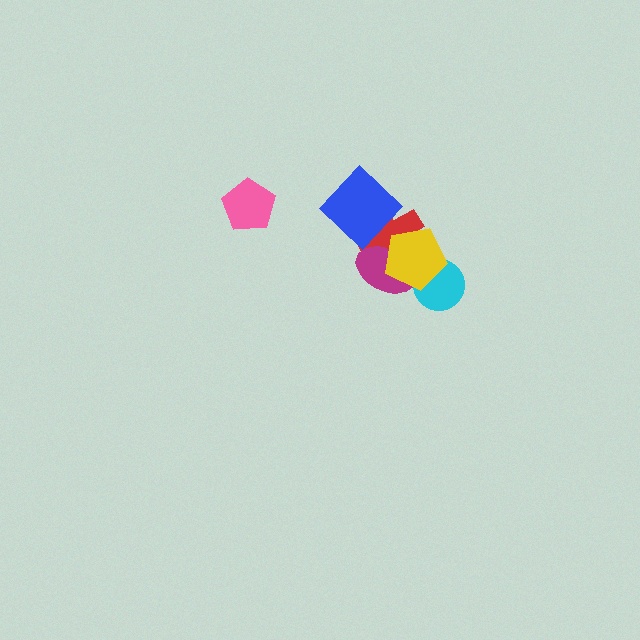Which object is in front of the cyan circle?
The yellow pentagon is in front of the cyan circle.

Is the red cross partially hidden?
Yes, it is partially covered by another shape.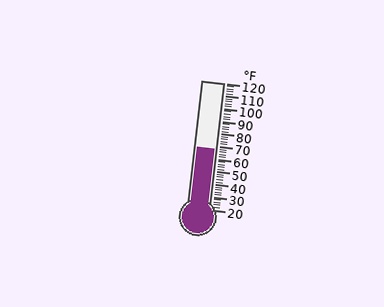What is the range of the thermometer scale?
The thermometer scale ranges from 20°F to 120°F.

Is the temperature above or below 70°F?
The temperature is below 70°F.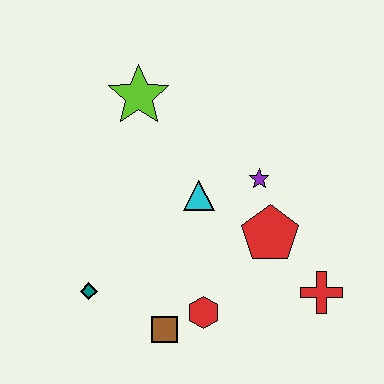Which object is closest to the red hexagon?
The brown square is closest to the red hexagon.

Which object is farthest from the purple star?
The teal diamond is farthest from the purple star.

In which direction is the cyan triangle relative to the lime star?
The cyan triangle is below the lime star.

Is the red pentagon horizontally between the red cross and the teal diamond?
Yes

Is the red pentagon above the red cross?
Yes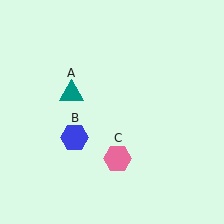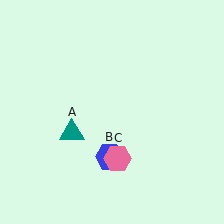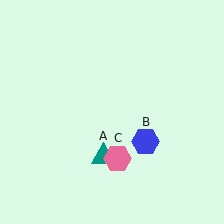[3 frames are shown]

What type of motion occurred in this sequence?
The teal triangle (object A), blue hexagon (object B) rotated counterclockwise around the center of the scene.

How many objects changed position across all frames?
2 objects changed position: teal triangle (object A), blue hexagon (object B).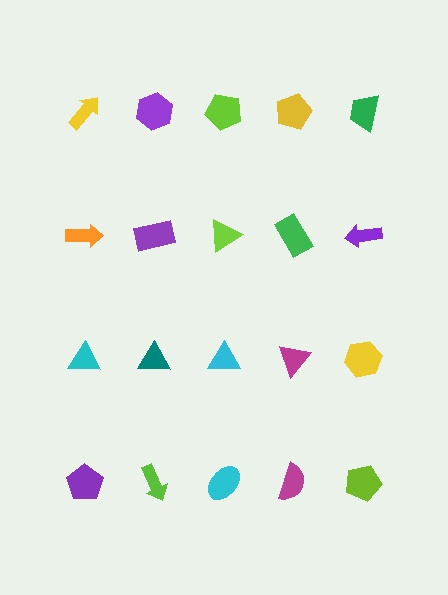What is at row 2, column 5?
A purple arrow.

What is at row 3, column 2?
A teal triangle.